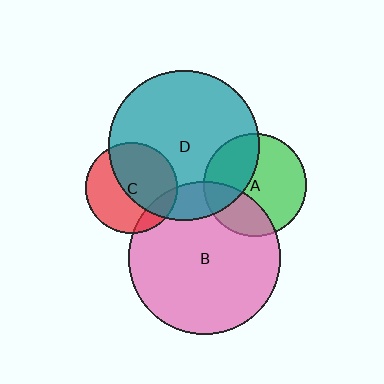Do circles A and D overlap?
Yes.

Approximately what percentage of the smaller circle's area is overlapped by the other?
Approximately 35%.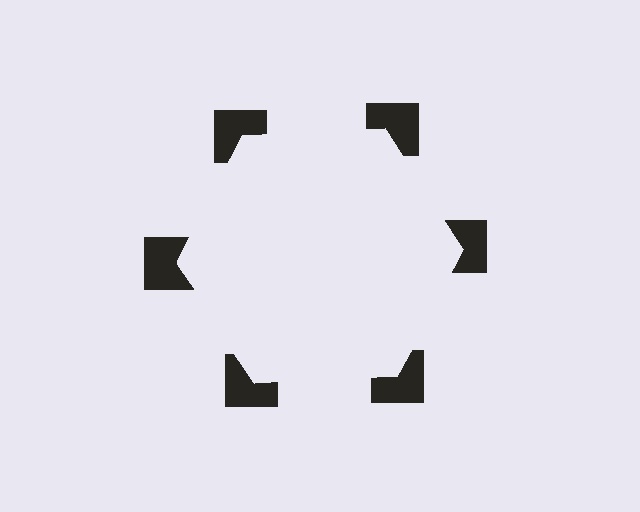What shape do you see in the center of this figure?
An illusory hexagon — its edges are inferred from the aligned wedge cuts in the notched squares, not physically drawn.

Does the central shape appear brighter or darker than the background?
It typically appears slightly brighter than the background, even though no actual brightness change is drawn.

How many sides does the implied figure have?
6 sides.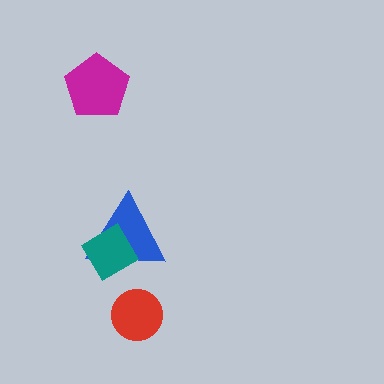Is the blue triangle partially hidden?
Yes, it is partially covered by another shape.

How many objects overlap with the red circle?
0 objects overlap with the red circle.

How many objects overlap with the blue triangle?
1 object overlaps with the blue triangle.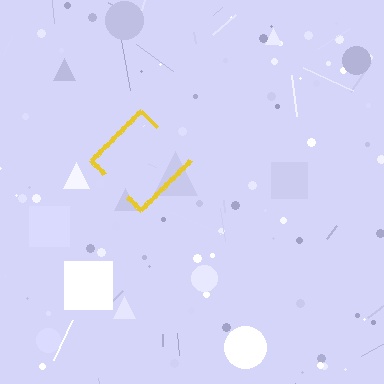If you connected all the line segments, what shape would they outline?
They would outline a diamond.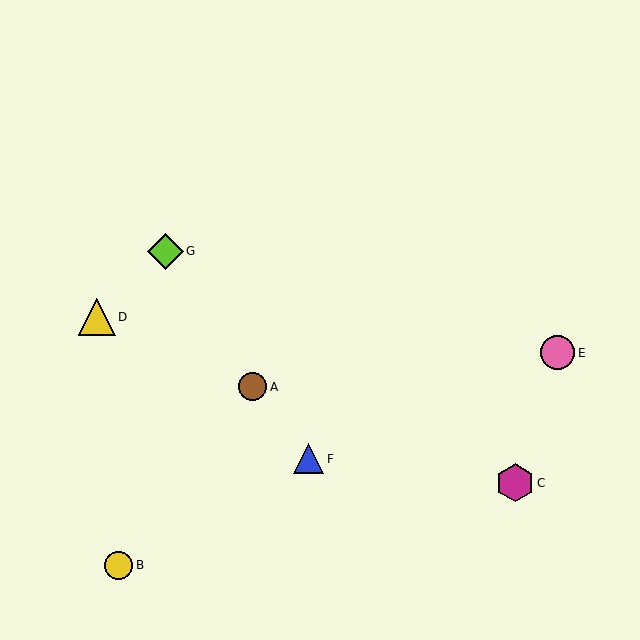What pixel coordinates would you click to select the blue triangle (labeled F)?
Click at (309, 459) to select the blue triangle F.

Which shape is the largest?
The magenta hexagon (labeled C) is the largest.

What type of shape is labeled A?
Shape A is a brown circle.